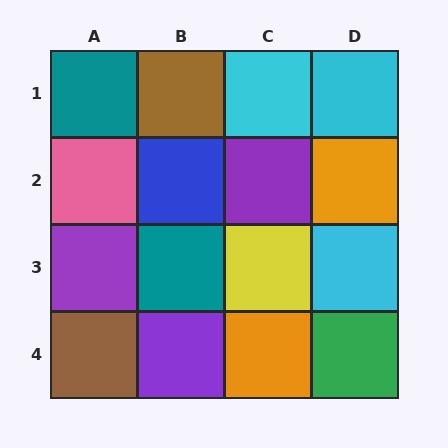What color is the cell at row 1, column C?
Cyan.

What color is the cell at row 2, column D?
Orange.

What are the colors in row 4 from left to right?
Brown, purple, orange, green.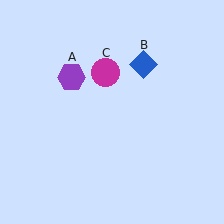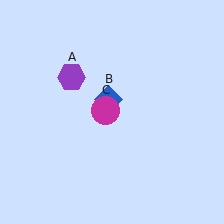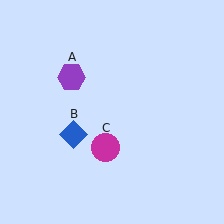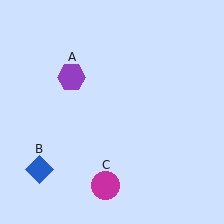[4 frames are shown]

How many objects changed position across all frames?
2 objects changed position: blue diamond (object B), magenta circle (object C).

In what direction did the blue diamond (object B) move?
The blue diamond (object B) moved down and to the left.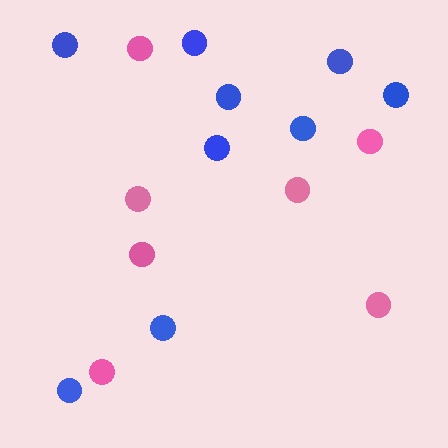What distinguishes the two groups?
There are 2 groups: one group of blue circles (9) and one group of pink circles (7).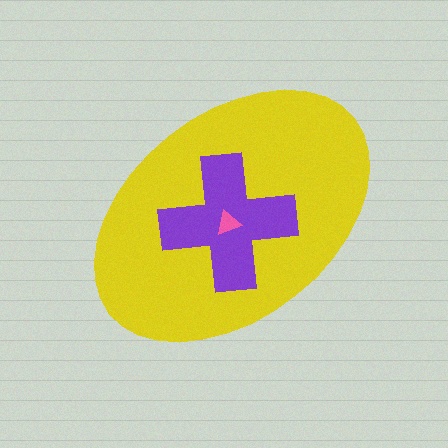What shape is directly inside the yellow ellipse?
The purple cross.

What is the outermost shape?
The yellow ellipse.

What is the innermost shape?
The pink triangle.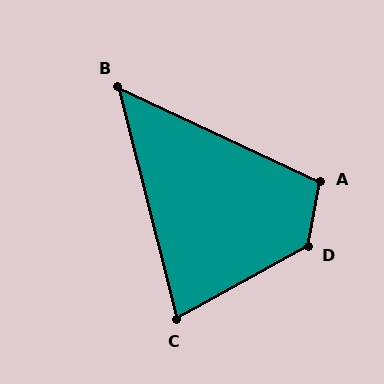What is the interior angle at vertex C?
Approximately 75 degrees (acute).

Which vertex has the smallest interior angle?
B, at approximately 51 degrees.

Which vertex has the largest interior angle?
D, at approximately 129 degrees.